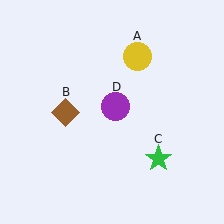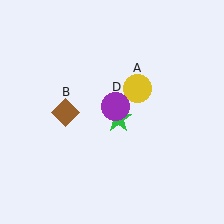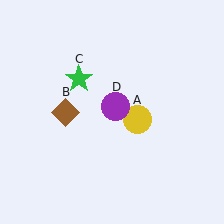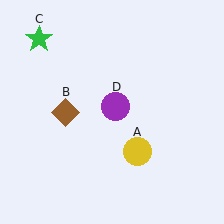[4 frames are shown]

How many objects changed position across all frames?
2 objects changed position: yellow circle (object A), green star (object C).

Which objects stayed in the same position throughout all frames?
Brown diamond (object B) and purple circle (object D) remained stationary.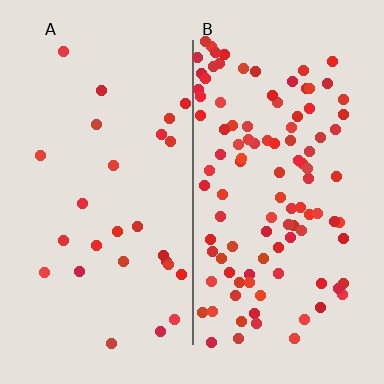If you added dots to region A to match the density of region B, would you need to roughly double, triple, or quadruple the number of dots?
Approximately quadruple.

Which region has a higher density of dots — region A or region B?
B (the right).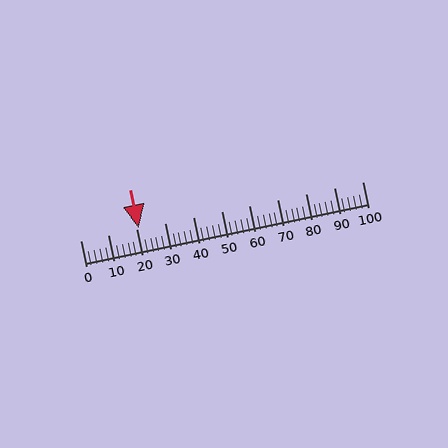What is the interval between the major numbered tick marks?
The major tick marks are spaced 10 units apart.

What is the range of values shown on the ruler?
The ruler shows values from 0 to 100.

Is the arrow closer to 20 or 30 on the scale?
The arrow is closer to 20.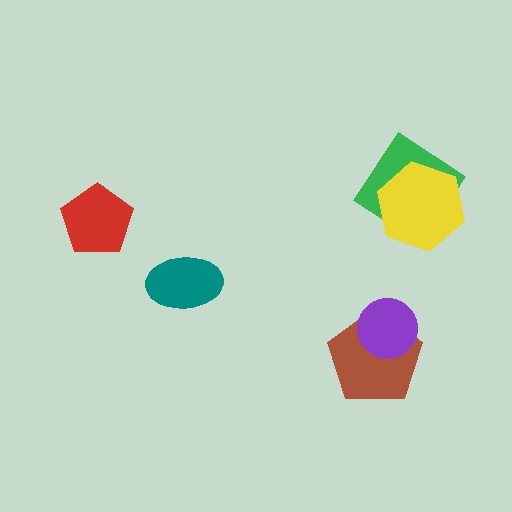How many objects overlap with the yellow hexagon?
1 object overlaps with the yellow hexagon.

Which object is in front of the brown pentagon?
The purple circle is in front of the brown pentagon.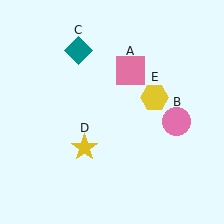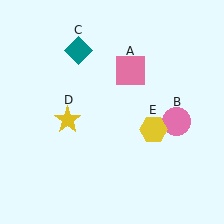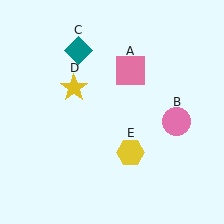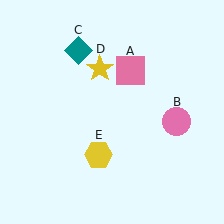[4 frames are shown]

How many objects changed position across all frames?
2 objects changed position: yellow star (object D), yellow hexagon (object E).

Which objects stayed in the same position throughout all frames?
Pink square (object A) and pink circle (object B) and teal diamond (object C) remained stationary.